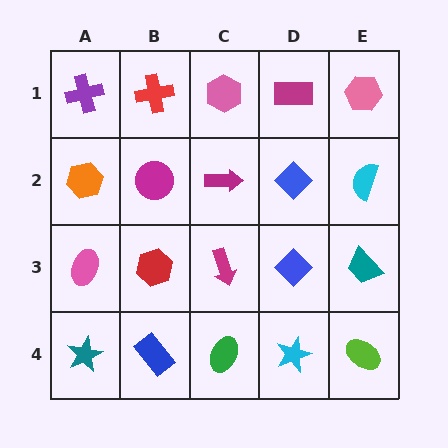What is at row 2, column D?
A blue diamond.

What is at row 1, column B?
A red cross.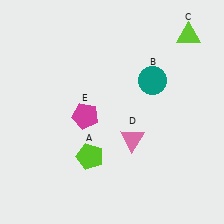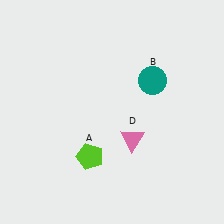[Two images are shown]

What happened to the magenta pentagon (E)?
The magenta pentagon (E) was removed in Image 2. It was in the bottom-left area of Image 1.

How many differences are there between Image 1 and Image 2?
There are 2 differences between the two images.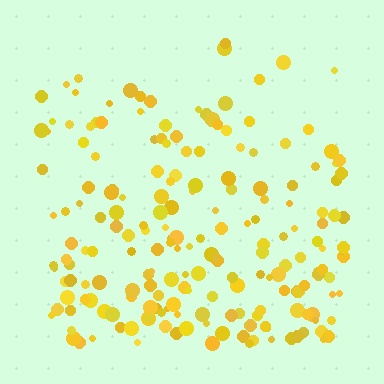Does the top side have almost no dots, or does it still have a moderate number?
Still a moderate number, just noticeably fewer than the bottom.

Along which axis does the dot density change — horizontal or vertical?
Vertical.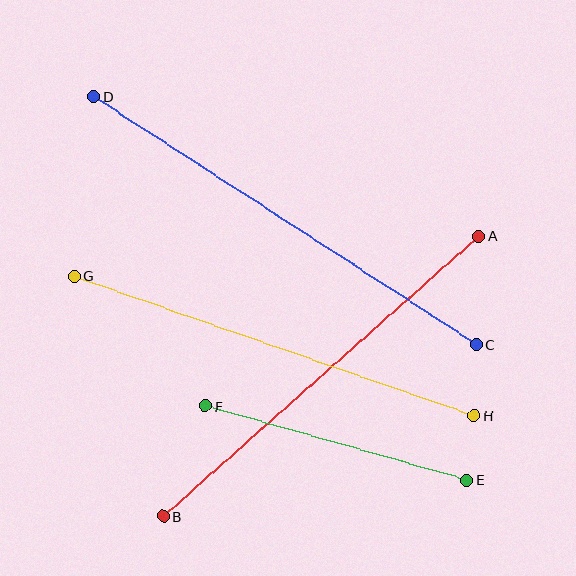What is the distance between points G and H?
The distance is approximately 424 pixels.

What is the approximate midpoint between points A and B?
The midpoint is at approximately (321, 376) pixels.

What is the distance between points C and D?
The distance is approximately 456 pixels.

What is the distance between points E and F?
The distance is approximately 272 pixels.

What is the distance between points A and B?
The distance is approximately 422 pixels.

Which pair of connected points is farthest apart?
Points C and D are farthest apart.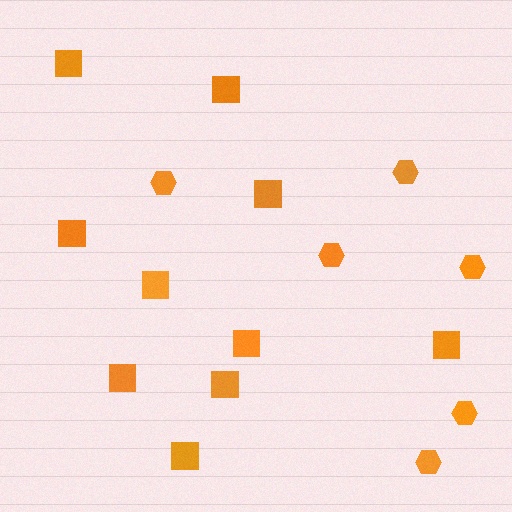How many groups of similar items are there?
There are 2 groups: one group of squares (10) and one group of hexagons (6).